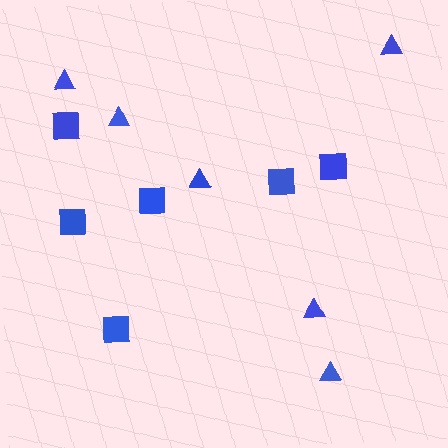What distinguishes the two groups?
There are 2 groups: one group of squares (6) and one group of triangles (6).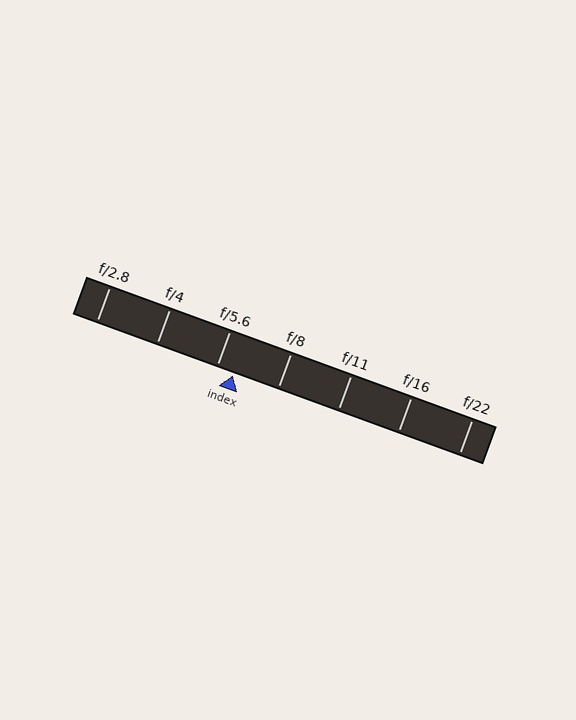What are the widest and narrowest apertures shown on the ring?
The widest aperture shown is f/2.8 and the narrowest is f/22.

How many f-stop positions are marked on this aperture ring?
There are 7 f-stop positions marked.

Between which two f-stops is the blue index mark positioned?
The index mark is between f/5.6 and f/8.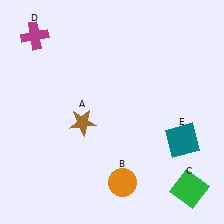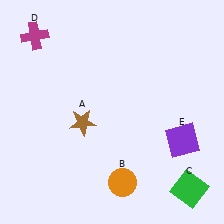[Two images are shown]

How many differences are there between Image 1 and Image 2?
There is 1 difference between the two images.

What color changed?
The square (E) changed from teal in Image 1 to purple in Image 2.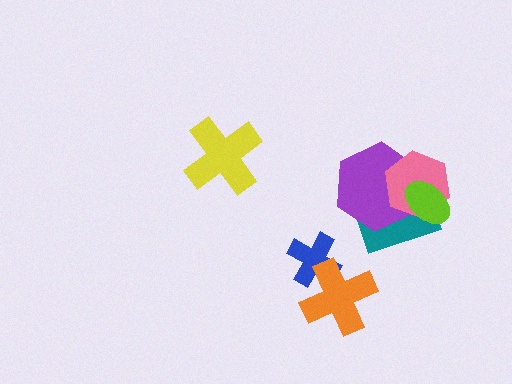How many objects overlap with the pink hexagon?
3 objects overlap with the pink hexagon.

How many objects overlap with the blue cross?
1 object overlaps with the blue cross.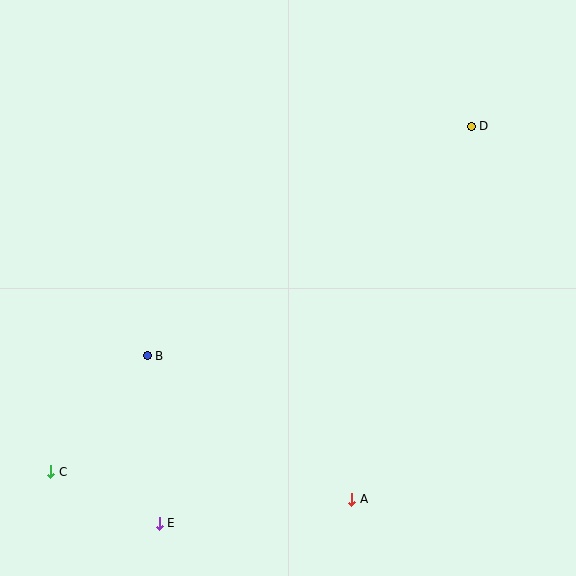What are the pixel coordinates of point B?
Point B is at (147, 356).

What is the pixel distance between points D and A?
The distance between D and A is 391 pixels.